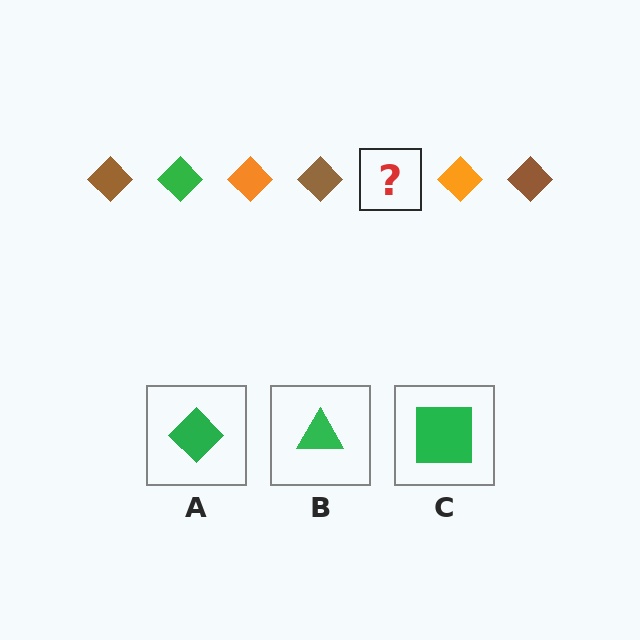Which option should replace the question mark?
Option A.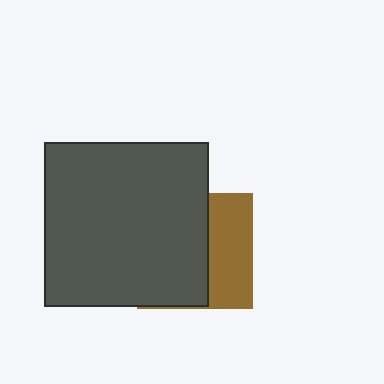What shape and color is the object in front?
The object in front is a dark gray square.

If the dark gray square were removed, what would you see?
You would see the complete brown square.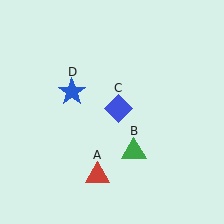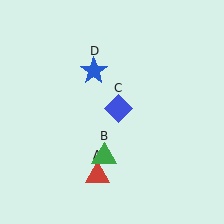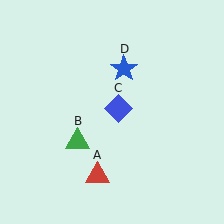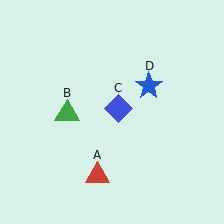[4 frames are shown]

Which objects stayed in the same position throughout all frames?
Red triangle (object A) and blue diamond (object C) remained stationary.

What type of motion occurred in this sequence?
The green triangle (object B), blue star (object D) rotated clockwise around the center of the scene.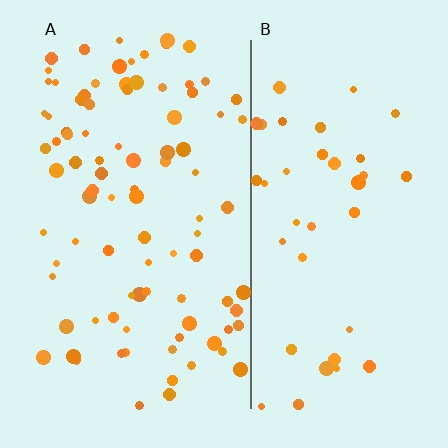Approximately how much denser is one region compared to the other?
Approximately 2.2× — region A over region B.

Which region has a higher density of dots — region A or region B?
A (the left).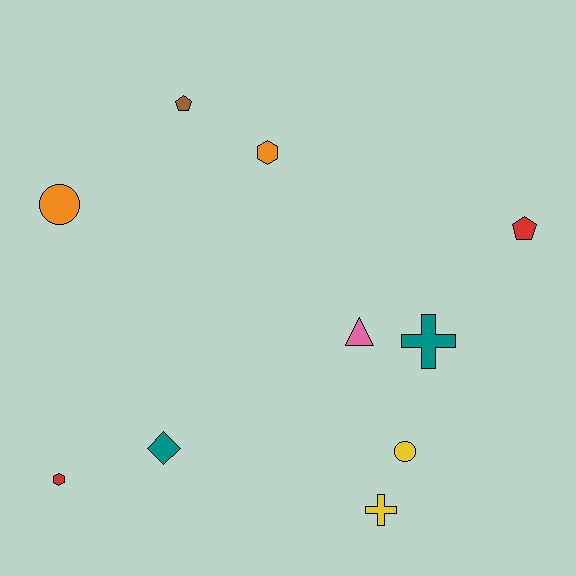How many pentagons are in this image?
There are 2 pentagons.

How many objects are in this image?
There are 10 objects.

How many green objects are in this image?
There are no green objects.